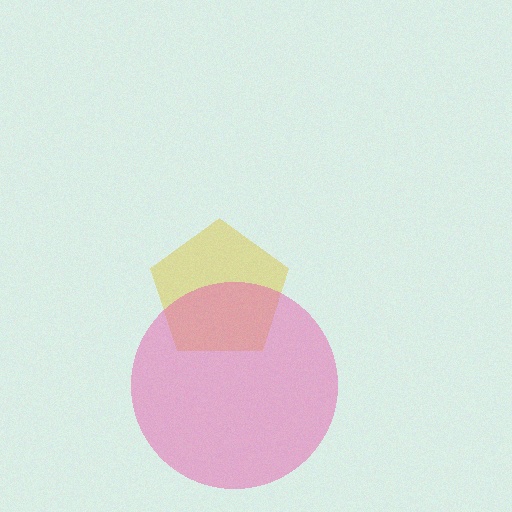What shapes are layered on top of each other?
The layered shapes are: a yellow pentagon, a pink circle.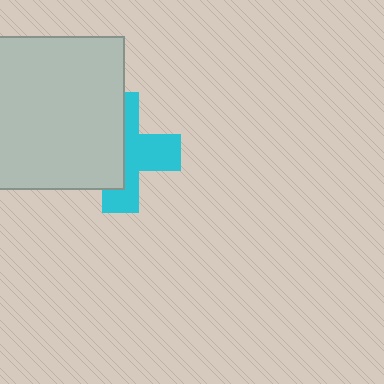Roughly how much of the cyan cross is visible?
About half of it is visible (roughly 50%).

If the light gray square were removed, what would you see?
You would see the complete cyan cross.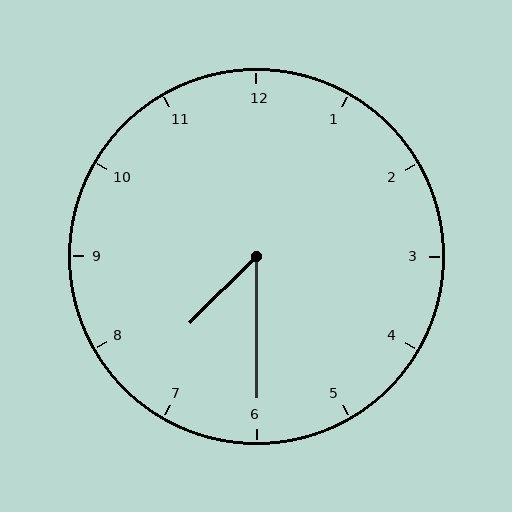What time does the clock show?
7:30.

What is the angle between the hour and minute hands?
Approximately 45 degrees.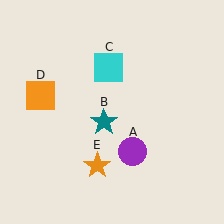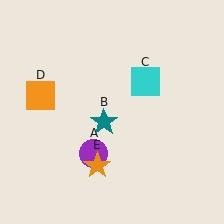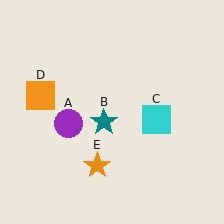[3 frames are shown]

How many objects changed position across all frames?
2 objects changed position: purple circle (object A), cyan square (object C).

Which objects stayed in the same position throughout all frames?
Teal star (object B) and orange square (object D) and orange star (object E) remained stationary.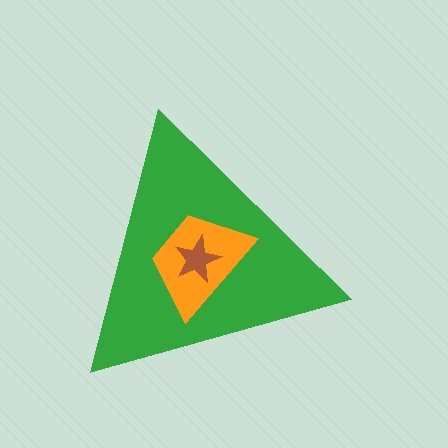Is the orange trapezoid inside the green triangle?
Yes.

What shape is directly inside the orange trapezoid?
The brown star.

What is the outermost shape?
The green triangle.